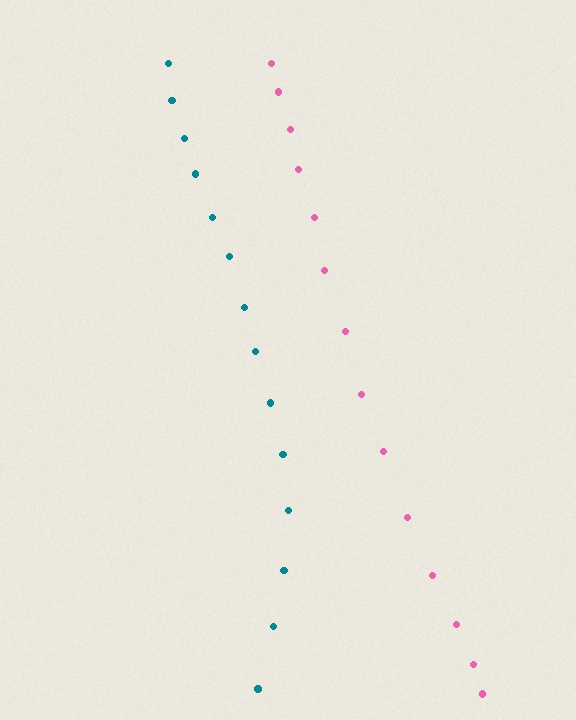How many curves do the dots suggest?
There are 2 distinct paths.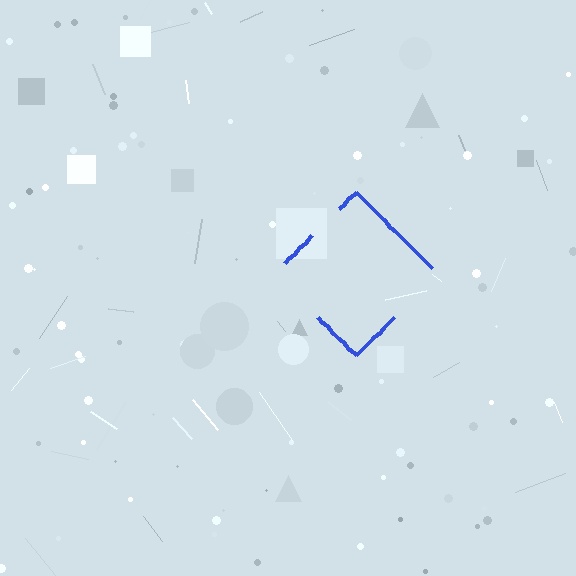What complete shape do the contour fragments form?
The contour fragments form a diamond.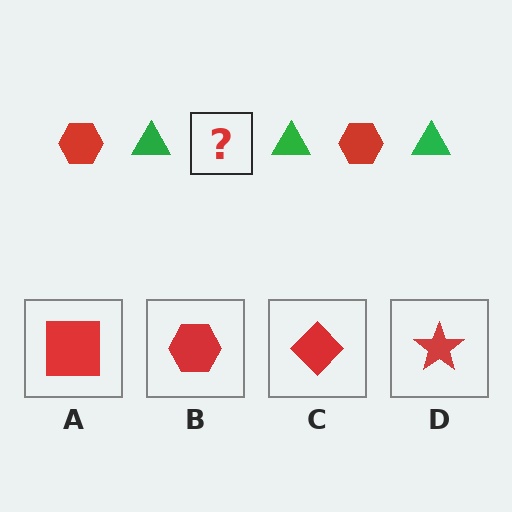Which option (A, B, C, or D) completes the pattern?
B.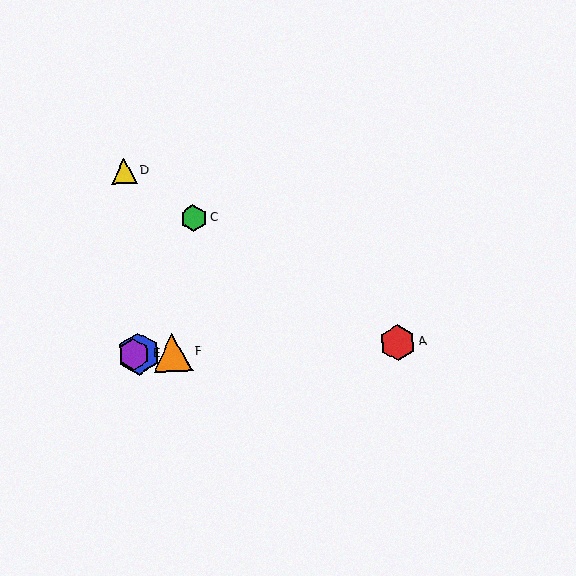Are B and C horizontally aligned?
No, B is at y≈354 and C is at y≈218.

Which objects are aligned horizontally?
Objects A, B, E, F are aligned horizontally.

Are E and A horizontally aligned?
Yes, both are at y≈354.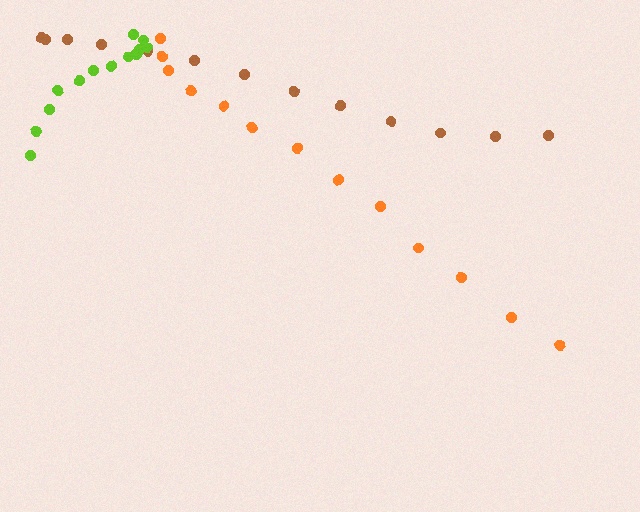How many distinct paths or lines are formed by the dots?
There are 3 distinct paths.